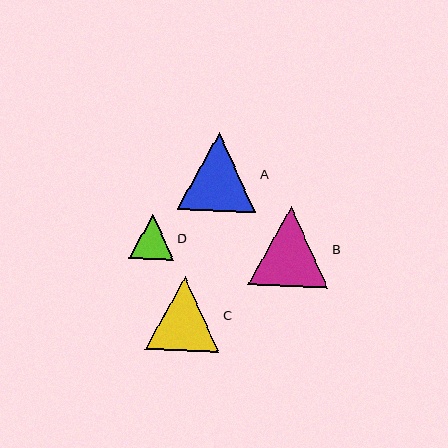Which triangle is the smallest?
Triangle D is the smallest with a size of approximately 45 pixels.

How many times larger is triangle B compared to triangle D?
Triangle B is approximately 1.8 times the size of triangle D.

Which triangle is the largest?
Triangle B is the largest with a size of approximately 80 pixels.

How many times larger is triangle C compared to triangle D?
Triangle C is approximately 1.7 times the size of triangle D.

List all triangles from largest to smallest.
From largest to smallest: B, A, C, D.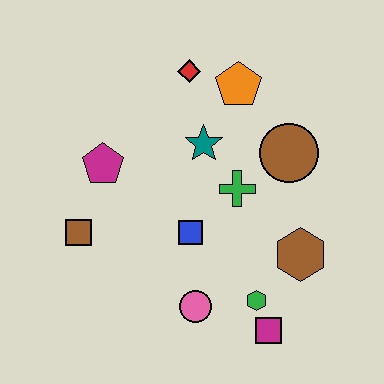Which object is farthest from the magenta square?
The red diamond is farthest from the magenta square.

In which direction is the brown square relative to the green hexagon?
The brown square is to the left of the green hexagon.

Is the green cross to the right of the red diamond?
Yes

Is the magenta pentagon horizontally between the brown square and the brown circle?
Yes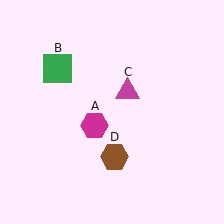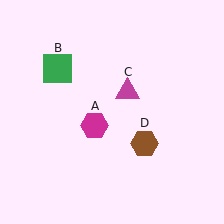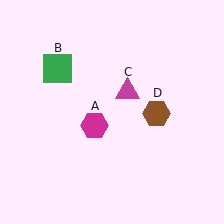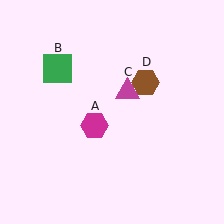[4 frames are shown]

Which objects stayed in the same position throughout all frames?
Magenta hexagon (object A) and green square (object B) and magenta triangle (object C) remained stationary.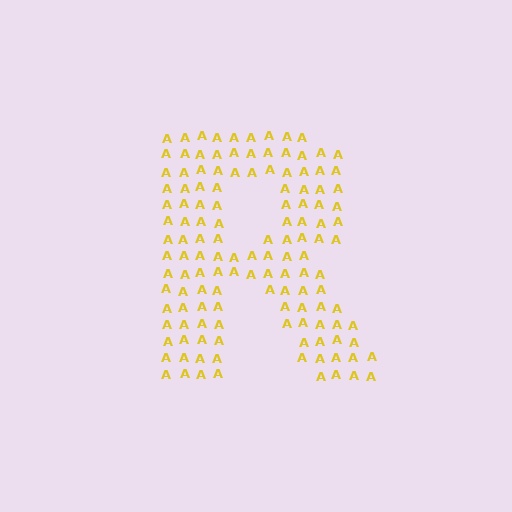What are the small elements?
The small elements are letter A's.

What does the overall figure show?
The overall figure shows the letter R.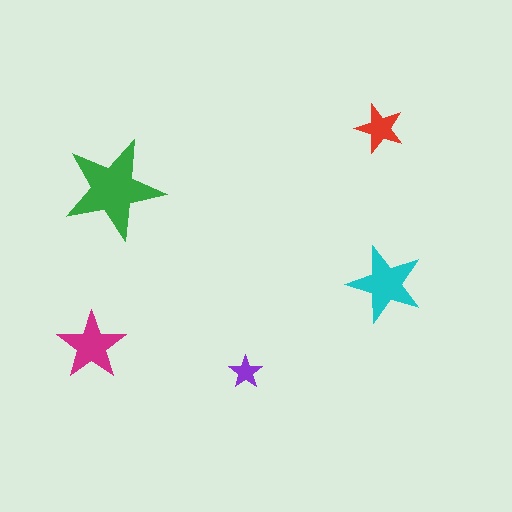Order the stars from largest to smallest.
the green one, the cyan one, the magenta one, the red one, the purple one.